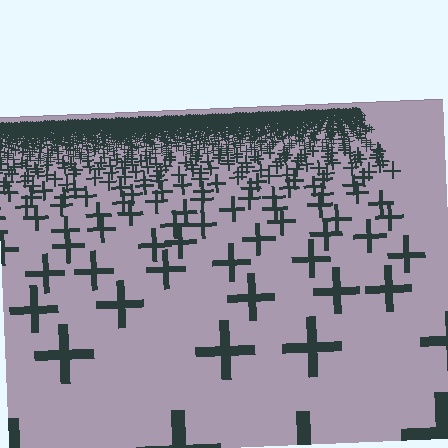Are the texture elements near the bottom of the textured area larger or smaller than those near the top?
Larger. Near the bottom, elements are closer to the viewer and appear at a bigger on-screen size.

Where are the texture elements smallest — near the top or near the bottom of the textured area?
Near the top.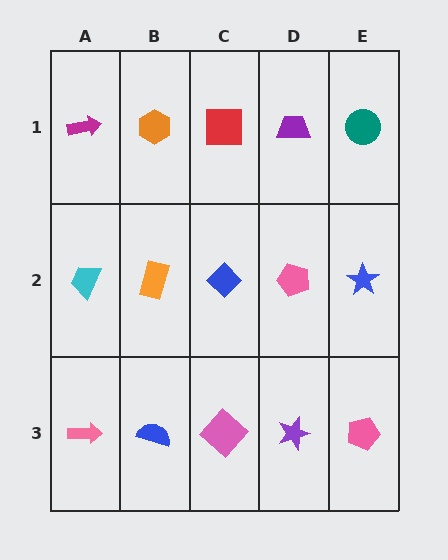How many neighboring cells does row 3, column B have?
3.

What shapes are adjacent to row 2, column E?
A teal circle (row 1, column E), a pink pentagon (row 3, column E), a pink pentagon (row 2, column D).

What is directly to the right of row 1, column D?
A teal circle.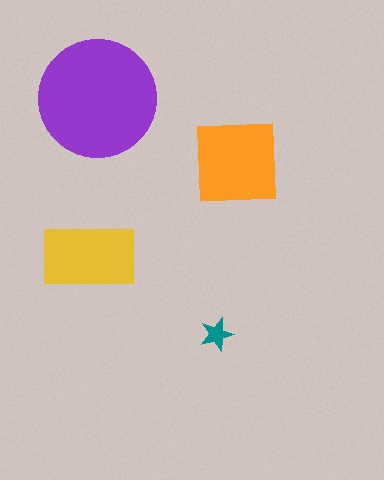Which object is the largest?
The purple circle.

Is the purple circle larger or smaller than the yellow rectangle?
Larger.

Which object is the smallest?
The teal star.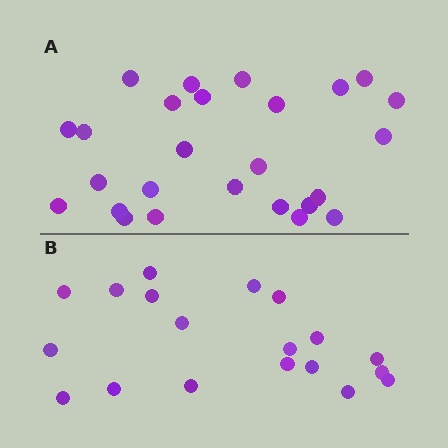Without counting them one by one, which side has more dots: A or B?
Region A (the top region) has more dots.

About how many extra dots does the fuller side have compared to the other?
Region A has roughly 8 or so more dots than region B.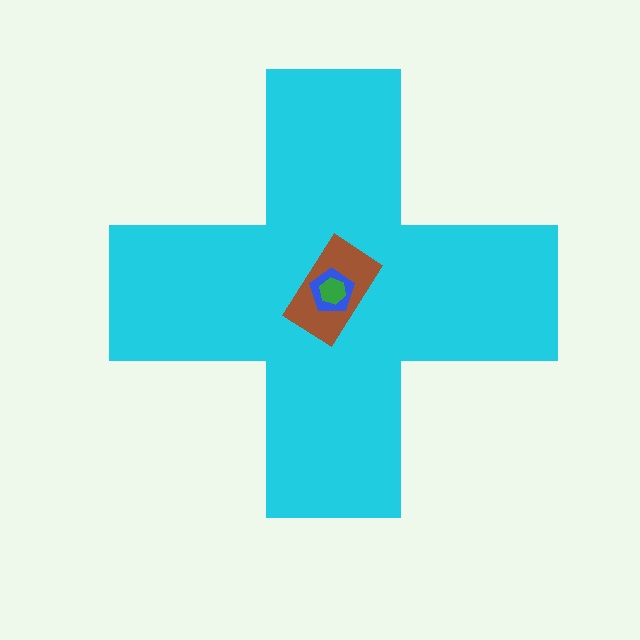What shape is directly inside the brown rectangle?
The blue pentagon.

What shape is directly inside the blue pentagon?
The green hexagon.